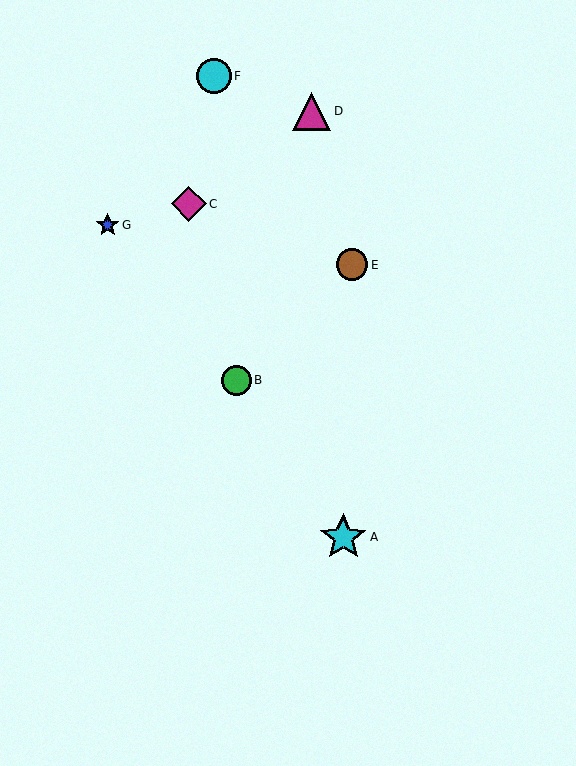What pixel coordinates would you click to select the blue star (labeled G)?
Click at (108, 225) to select the blue star G.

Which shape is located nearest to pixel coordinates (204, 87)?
The cyan circle (labeled F) at (214, 76) is nearest to that location.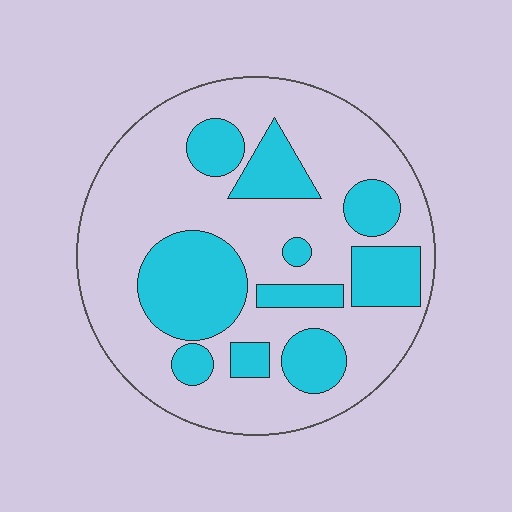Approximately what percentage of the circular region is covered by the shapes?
Approximately 30%.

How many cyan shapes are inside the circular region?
10.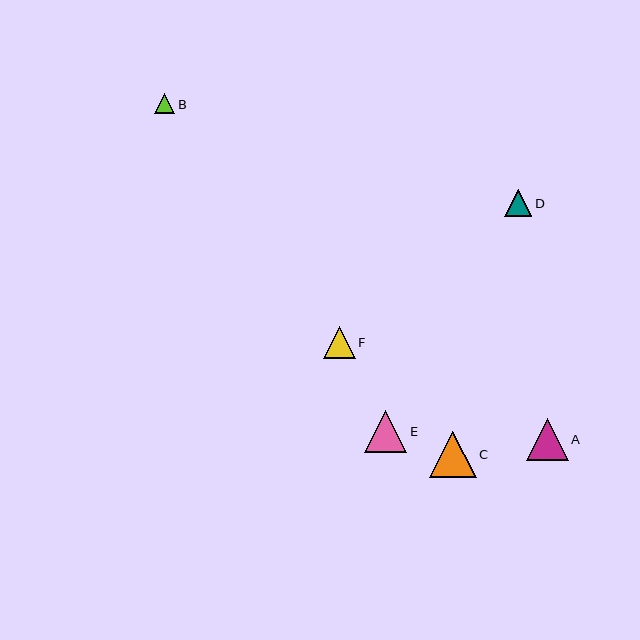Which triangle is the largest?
Triangle C is the largest with a size of approximately 46 pixels.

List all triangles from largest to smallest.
From largest to smallest: C, E, A, F, D, B.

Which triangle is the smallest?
Triangle B is the smallest with a size of approximately 21 pixels.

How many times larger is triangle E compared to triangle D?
Triangle E is approximately 1.6 times the size of triangle D.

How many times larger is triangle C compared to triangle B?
Triangle C is approximately 2.3 times the size of triangle B.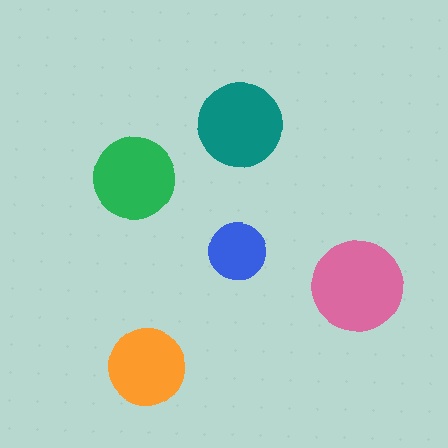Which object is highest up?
The teal circle is topmost.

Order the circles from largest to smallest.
the pink one, the teal one, the green one, the orange one, the blue one.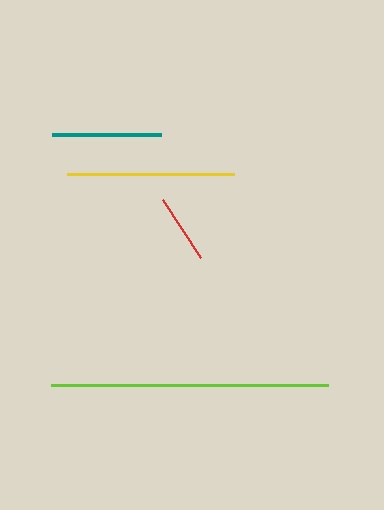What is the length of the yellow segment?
The yellow segment is approximately 167 pixels long.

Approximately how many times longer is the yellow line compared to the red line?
The yellow line is approximately 2.4 times the length of the red line.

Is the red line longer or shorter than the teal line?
The teal line is longer than the red line.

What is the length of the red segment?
The red segment is approximately 70 pixels long.